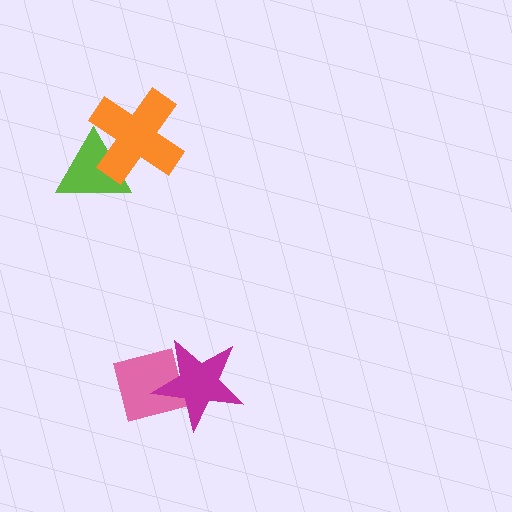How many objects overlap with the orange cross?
1 object overlaps with the orange cross.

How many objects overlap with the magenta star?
1 object overlaps with the magenta star.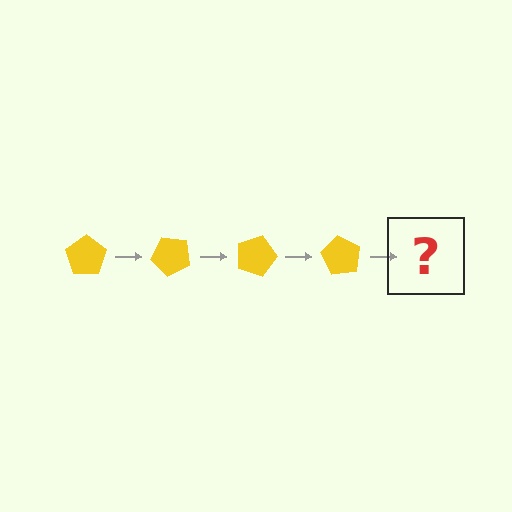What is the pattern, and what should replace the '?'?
The pattern is that the pentagon rotates 45 degrees each step. The '?' should be a yellow pentagon rotated 180 degrees.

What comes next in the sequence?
The next element should be a yellow pentagon rotated 180 degrees.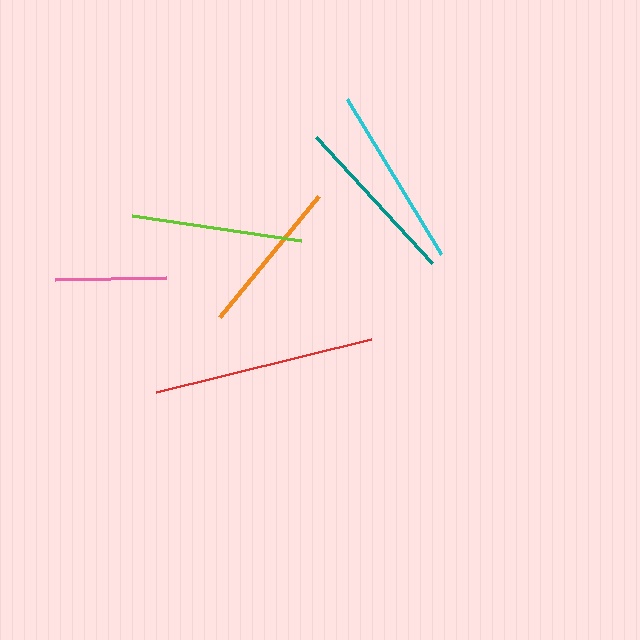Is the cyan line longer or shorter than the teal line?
The cyan line is longer than the teal line.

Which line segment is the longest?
The red line is the longest at approximately 221 pixels.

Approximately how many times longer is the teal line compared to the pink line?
The teal line is approximately 1.5 times the length of the pink line.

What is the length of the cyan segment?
The cyan segment is approximately 181 pixels long.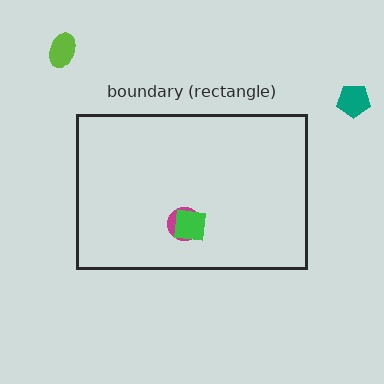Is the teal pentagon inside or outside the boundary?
Outside.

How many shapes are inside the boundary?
2 inside, 2 outside.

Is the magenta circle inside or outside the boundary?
Inside.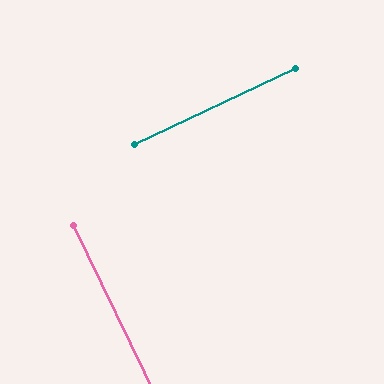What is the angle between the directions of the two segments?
Approximately 89 degrees.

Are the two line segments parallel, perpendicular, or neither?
Perpendicular — they meet at approximately 89°.